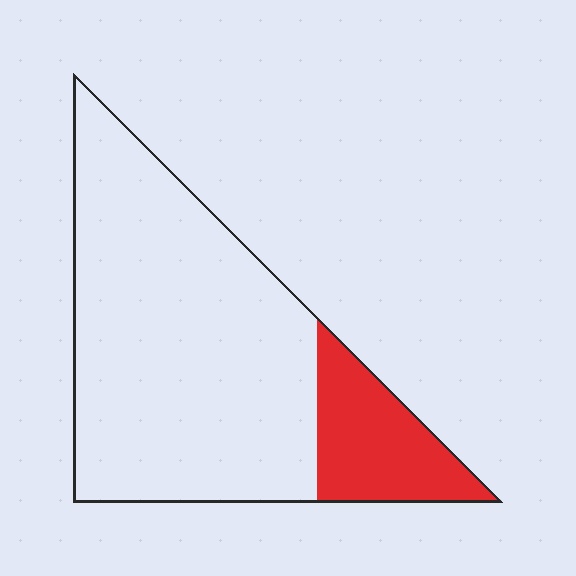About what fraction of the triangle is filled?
About one fifth (1/5).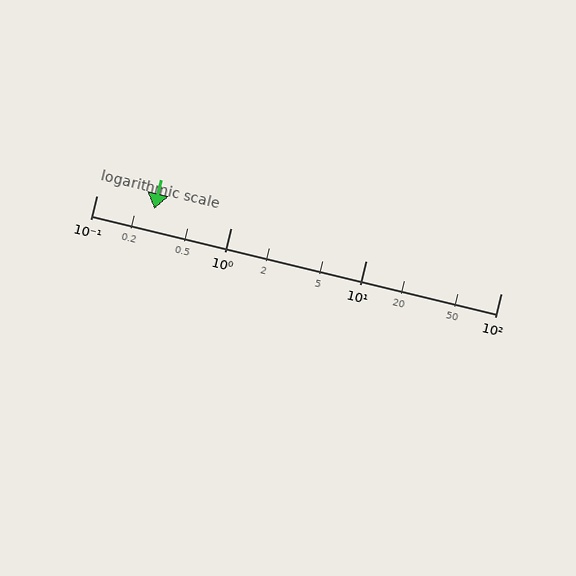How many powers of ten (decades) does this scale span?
The scale spans 3 decades, from 0.1 to 100.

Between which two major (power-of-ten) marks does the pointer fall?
The pointer is between 0.1 and 1.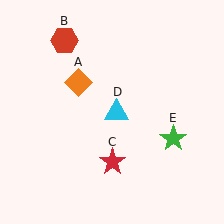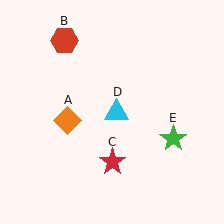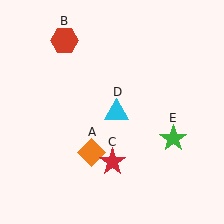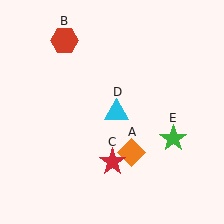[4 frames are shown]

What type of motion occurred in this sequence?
The orange diamond (object A) rotated counterclockwise around the center of the scene.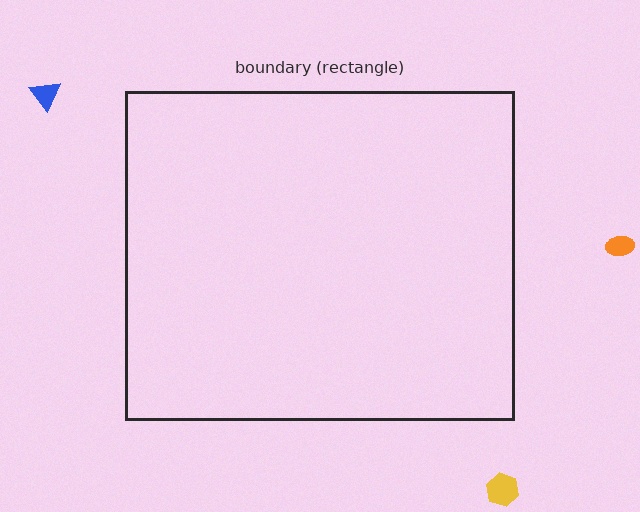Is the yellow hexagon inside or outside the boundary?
Outside.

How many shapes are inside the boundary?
0 inside, 3 outside.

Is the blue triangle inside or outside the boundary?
Outside.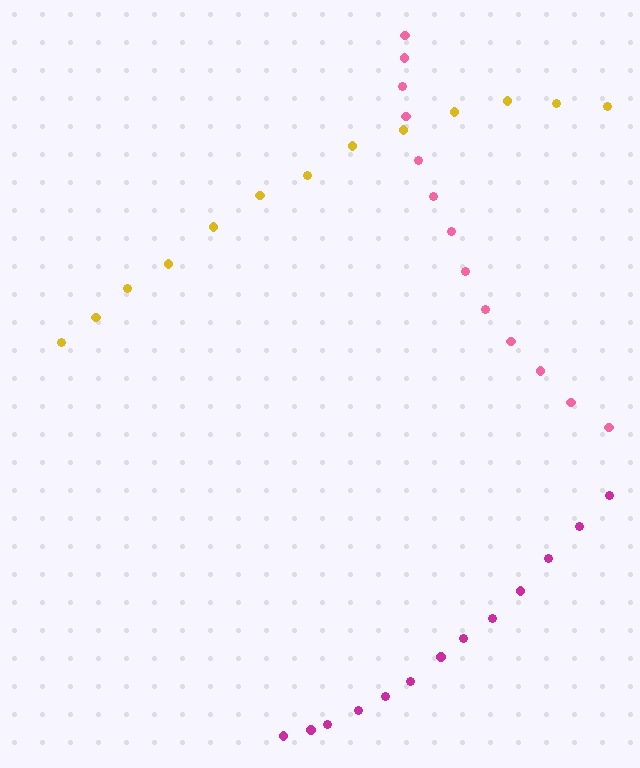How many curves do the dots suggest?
There are 3 distinct paths.